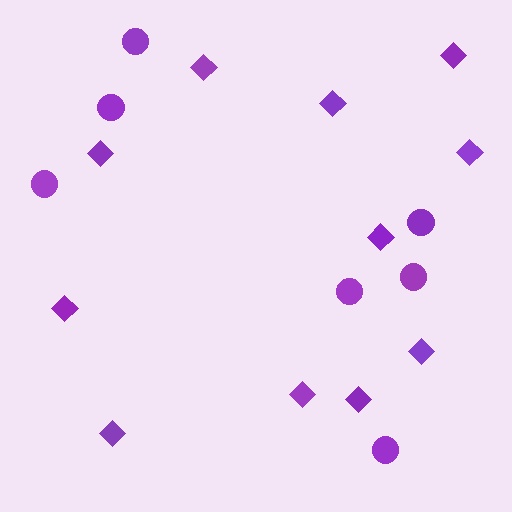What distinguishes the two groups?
There are 2 groups: one group of diamonds (11) and one group of circles (7).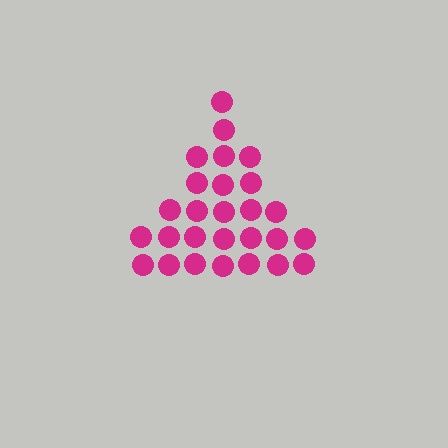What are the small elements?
The small elements are circles.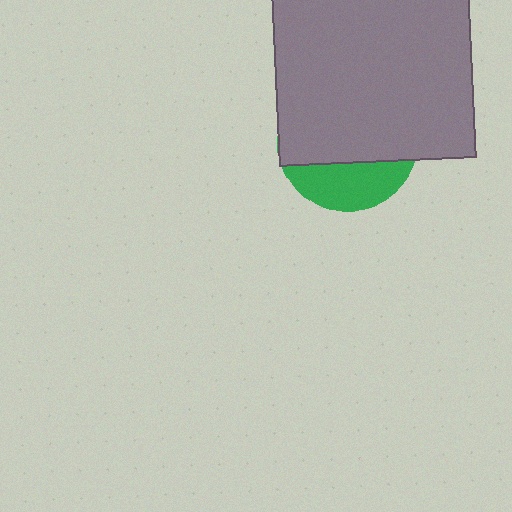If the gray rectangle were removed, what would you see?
You would see the complete green circle.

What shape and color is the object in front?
The object in front is a gray rectangle.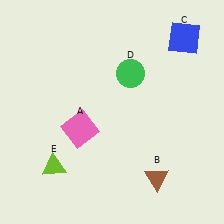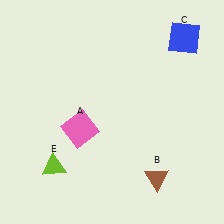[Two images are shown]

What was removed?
The green circle (D) was removed in Image 2.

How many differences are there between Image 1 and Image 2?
There is 1 difference between the two images.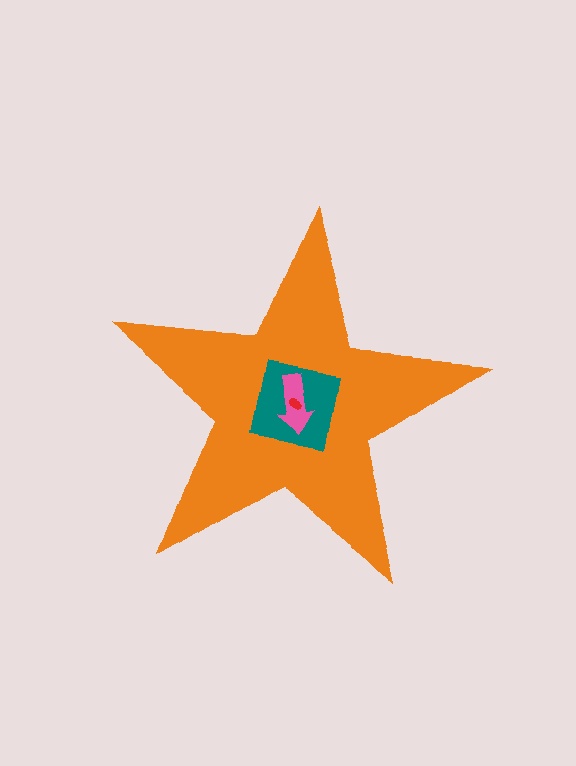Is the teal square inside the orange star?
Yes.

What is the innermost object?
The red ellipse.